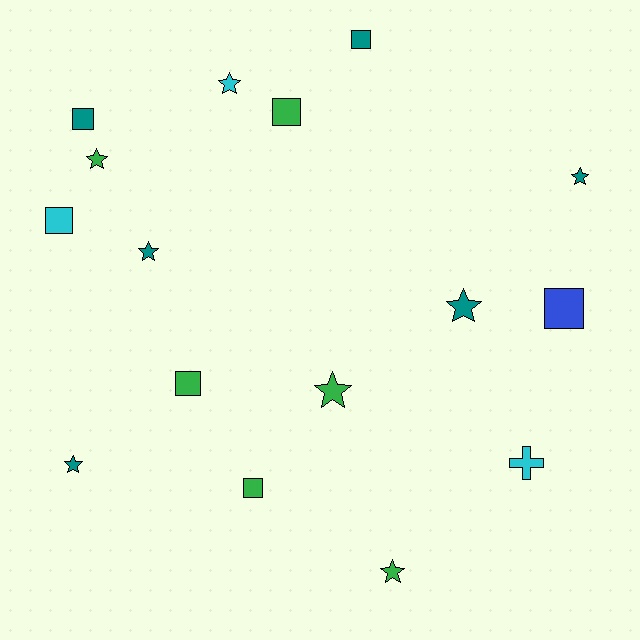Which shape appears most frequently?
Star, with 8 objects.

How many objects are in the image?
There are 16 objects.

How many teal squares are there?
There are 2 teal squares.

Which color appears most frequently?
Green, with 6 objects.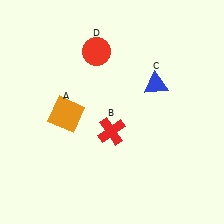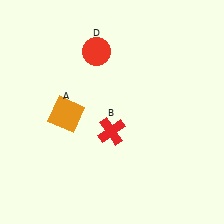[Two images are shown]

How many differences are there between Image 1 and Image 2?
There is 1 difference between the two images.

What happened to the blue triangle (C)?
The blue triangle (C) was removed in Image 2. It was in the top-right area of Image 1.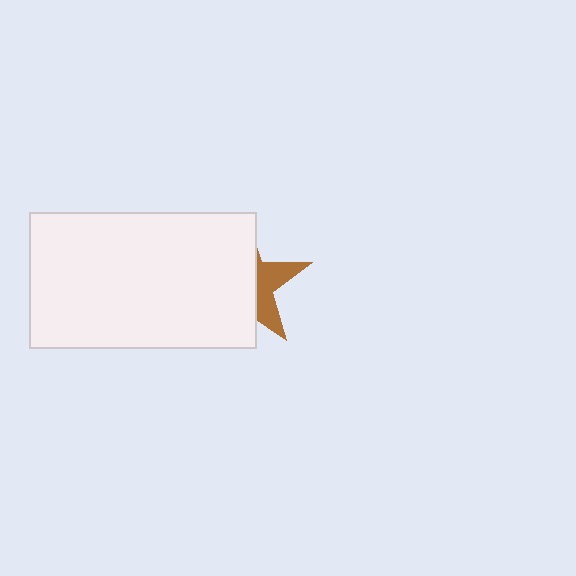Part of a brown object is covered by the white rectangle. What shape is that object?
It is a star.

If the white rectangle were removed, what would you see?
You would see the complete brown star.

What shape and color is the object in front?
The object in front is a white rectangle.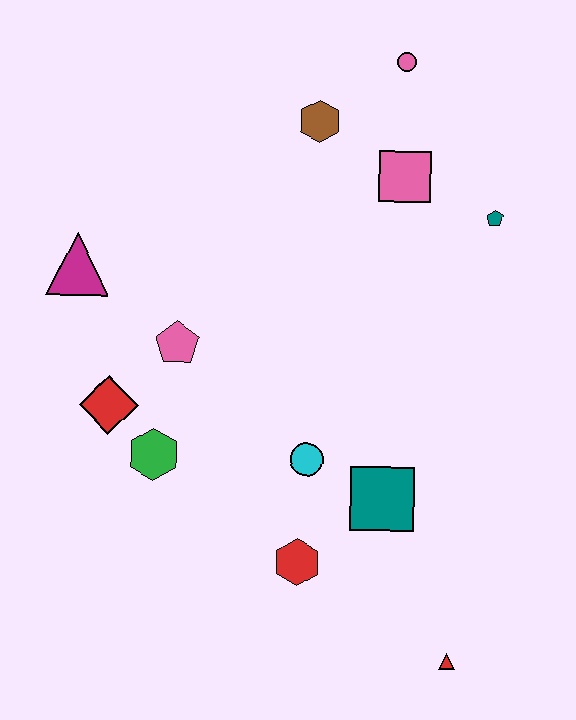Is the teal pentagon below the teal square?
No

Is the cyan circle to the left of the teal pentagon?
Yes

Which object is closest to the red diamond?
The green hexagon is closest to the red diamond.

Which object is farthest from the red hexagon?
The pink circle is farthest from the red hexagon.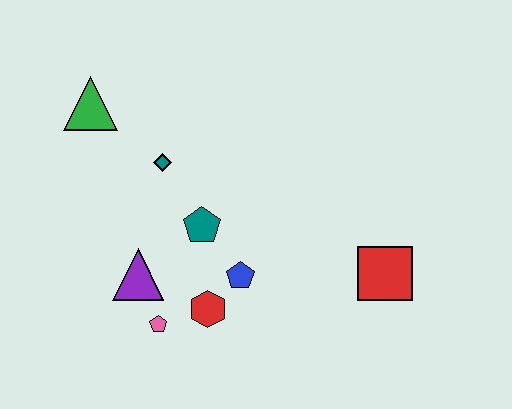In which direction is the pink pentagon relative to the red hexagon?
The pink pentagon is to the left of the red hexagon.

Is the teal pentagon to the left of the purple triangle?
No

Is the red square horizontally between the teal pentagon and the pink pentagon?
No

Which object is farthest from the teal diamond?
The red square is farthest from the teal diamond.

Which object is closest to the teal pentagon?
The blue pentagon is closest to the teal pentagon.